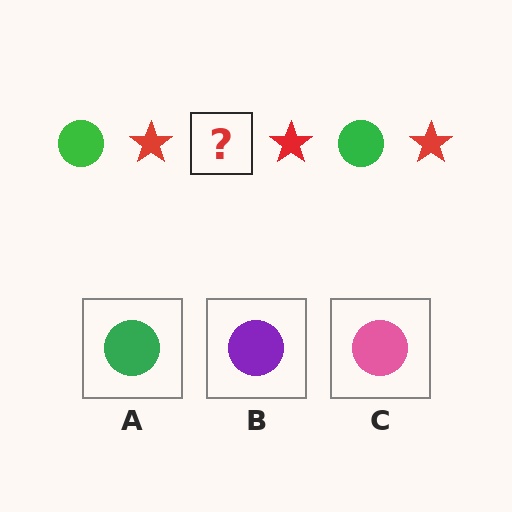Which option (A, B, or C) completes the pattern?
A.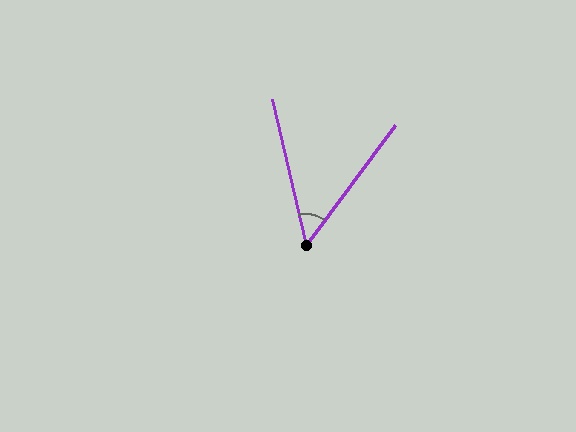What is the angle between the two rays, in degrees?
Approximately 49 degrees.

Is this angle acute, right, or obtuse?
It is acute.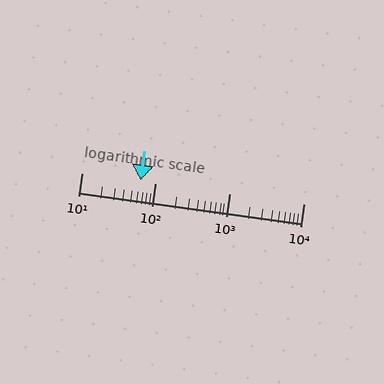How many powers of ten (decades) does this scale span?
The scale spans 3 decades, from 10 to 10000.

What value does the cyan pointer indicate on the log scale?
The pointer indicates approximately 62.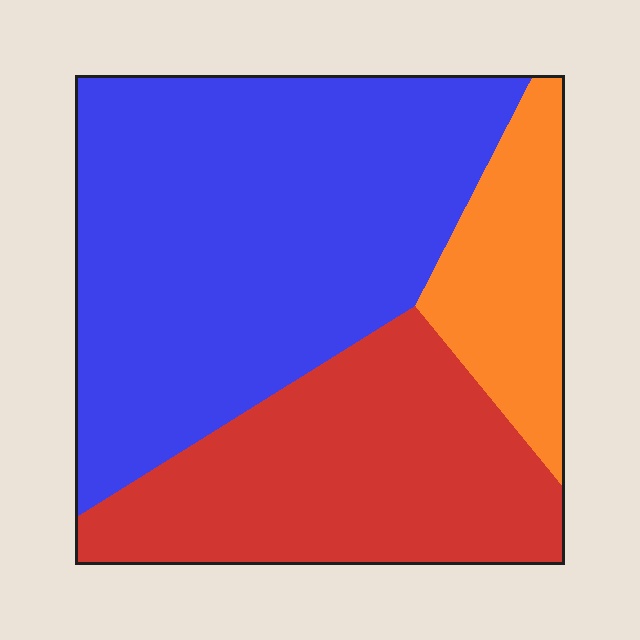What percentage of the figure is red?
Red takes up between a quarter and a half of the figure.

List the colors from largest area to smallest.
From largest to smallest: blue, red, orange.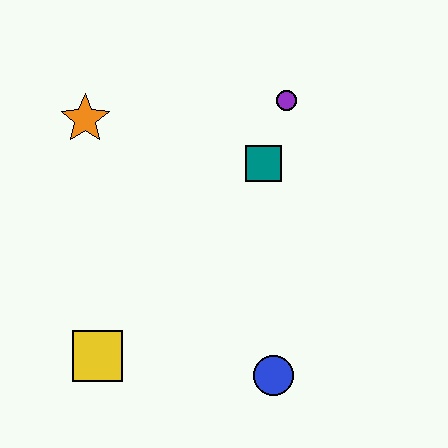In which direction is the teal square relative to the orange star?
The teal square is to the right of the orange star.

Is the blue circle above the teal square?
No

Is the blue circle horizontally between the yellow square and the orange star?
No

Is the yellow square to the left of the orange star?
No